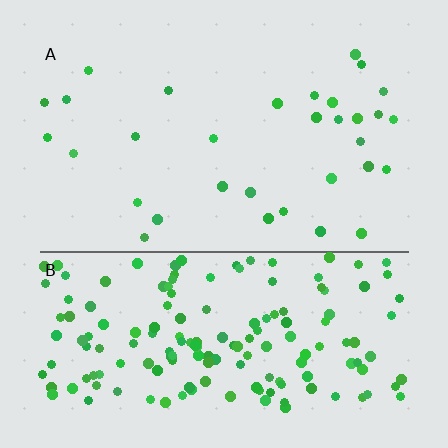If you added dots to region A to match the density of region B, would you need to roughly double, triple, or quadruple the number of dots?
Approximately quadruple.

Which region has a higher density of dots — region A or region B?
B (the bottom).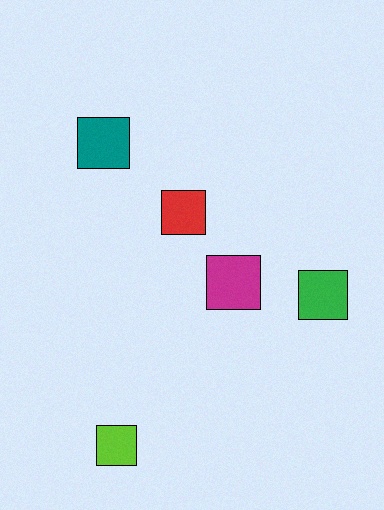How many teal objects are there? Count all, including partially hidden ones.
There is 1 teal object.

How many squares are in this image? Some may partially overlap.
There are 5 squares.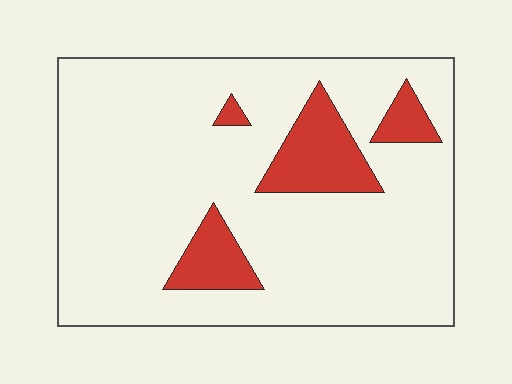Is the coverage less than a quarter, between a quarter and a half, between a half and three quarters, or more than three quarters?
Less than a quarter.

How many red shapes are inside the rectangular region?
4.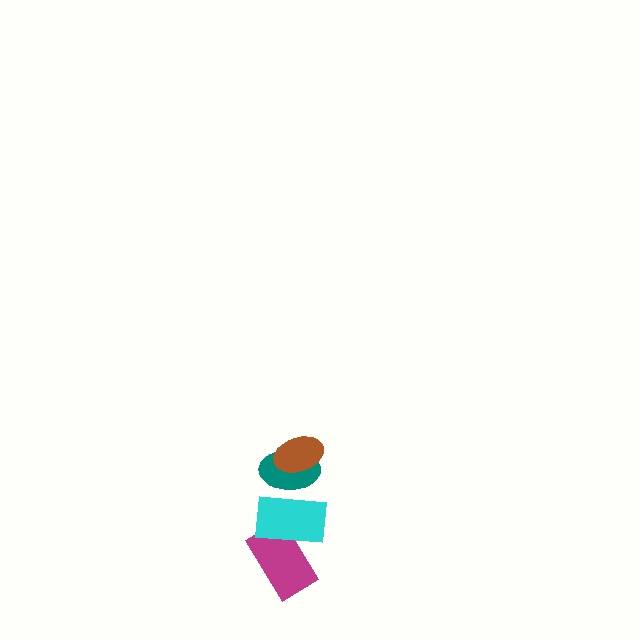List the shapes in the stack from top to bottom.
From top to bottom: the brown ellipse, the teal ellipse, the cyan rectangle, the magenta rectangle.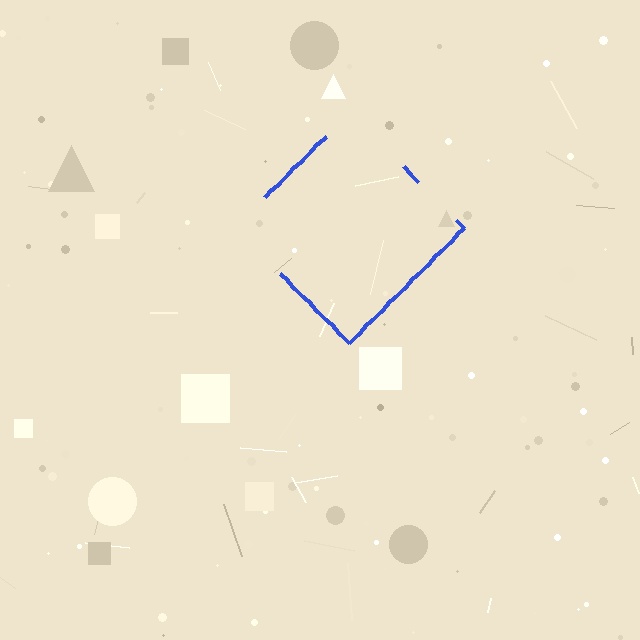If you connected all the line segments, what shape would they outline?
They would outline a diamond.